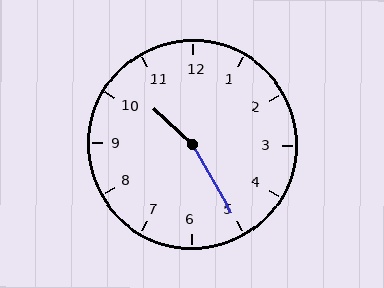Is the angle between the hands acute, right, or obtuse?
It is obtuse.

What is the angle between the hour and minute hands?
Approximately 162 degrees.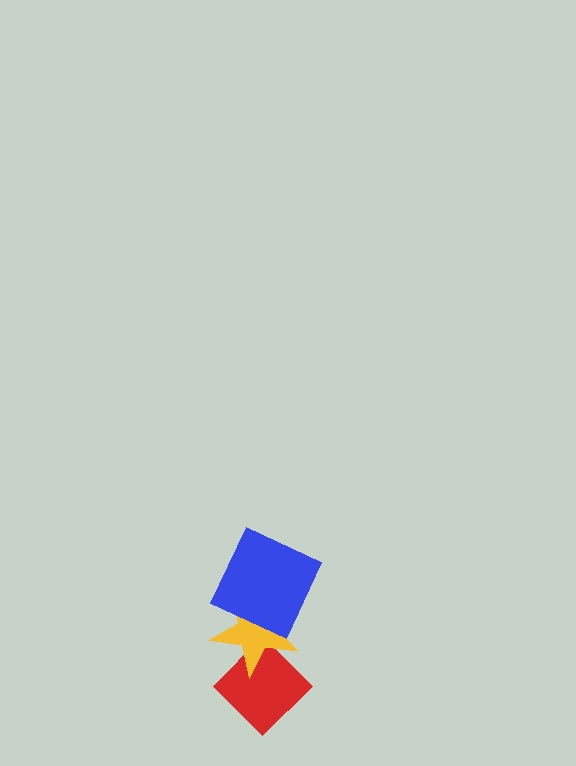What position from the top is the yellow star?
The yellow star is 2nd from the top.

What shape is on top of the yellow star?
The blue square is on top of the yellow star.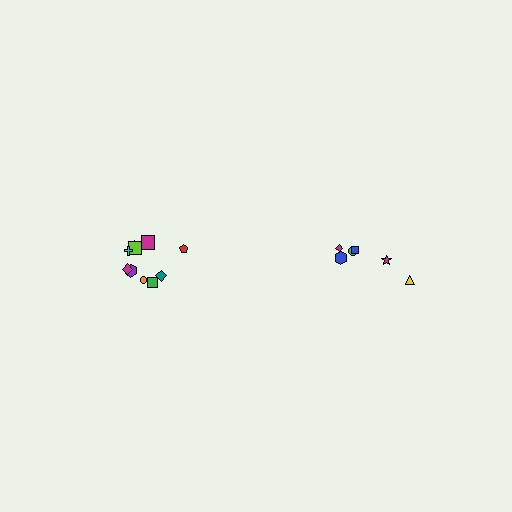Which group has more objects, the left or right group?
The left group.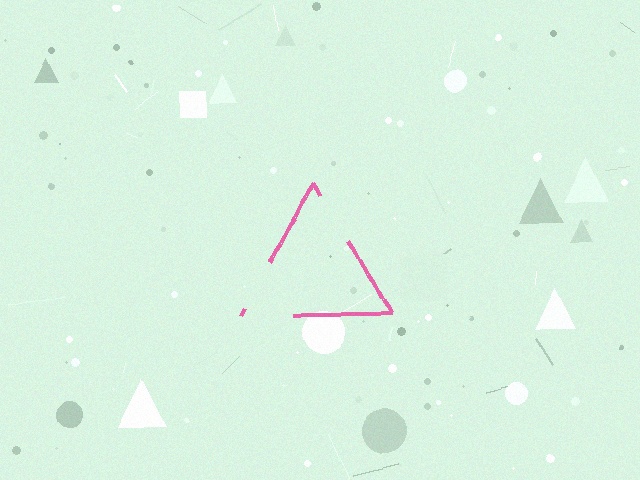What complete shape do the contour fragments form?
The contour fragments form a triangle.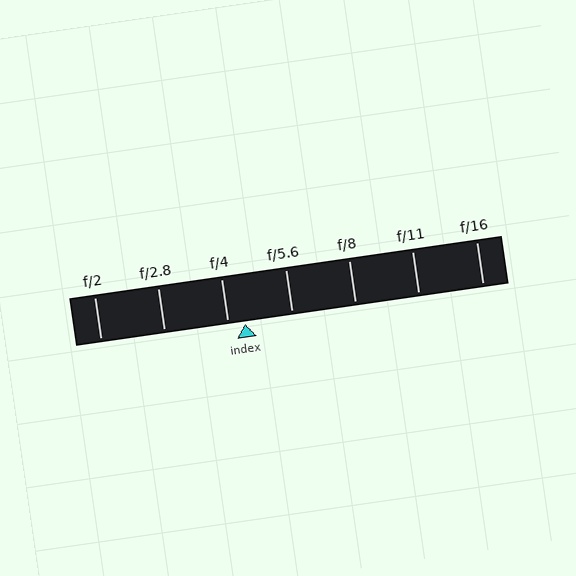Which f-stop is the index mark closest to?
The index mark is closest to f/4.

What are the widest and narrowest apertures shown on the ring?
The widest aperture shown is f/2 and the narrowest is f/16.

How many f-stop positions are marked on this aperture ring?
There are 7 f-stop positions marked.